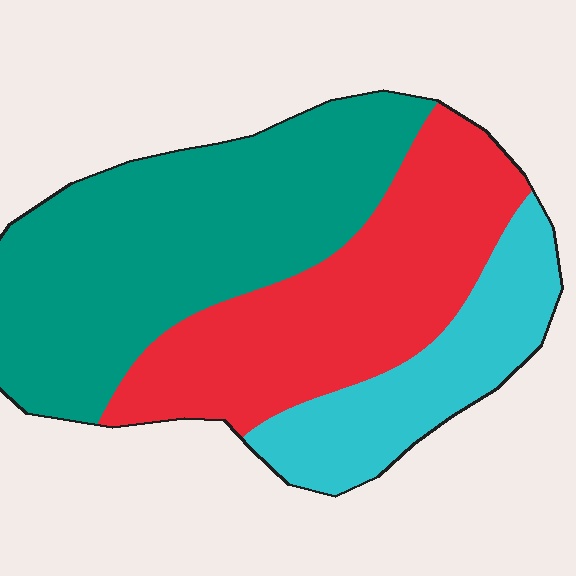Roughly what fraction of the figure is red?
Red takes up about one third (1/3) of the figure.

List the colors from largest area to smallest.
From largest to smallest: teal, red, cyan.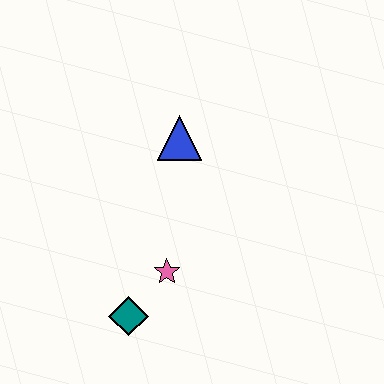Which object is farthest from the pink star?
The blue triangle is farthest from the pink star.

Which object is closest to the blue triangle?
The pink star is closest to the blue triangle.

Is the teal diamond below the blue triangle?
Yes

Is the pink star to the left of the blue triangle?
Yes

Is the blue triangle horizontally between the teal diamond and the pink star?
No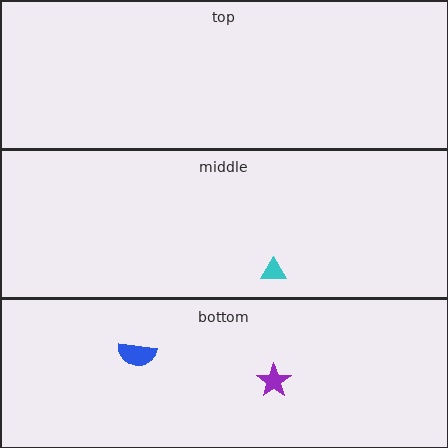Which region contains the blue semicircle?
The bottom region.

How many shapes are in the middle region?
1.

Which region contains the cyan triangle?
The middle region.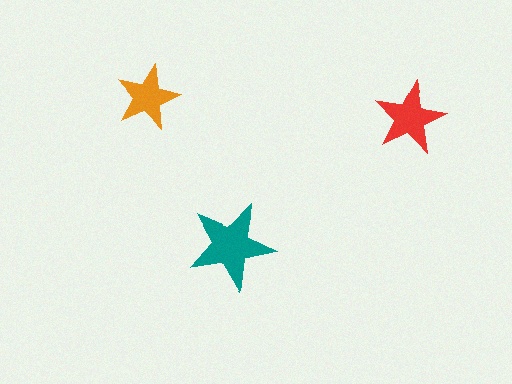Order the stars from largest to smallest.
the teal one, the red one, the orange one.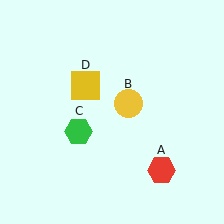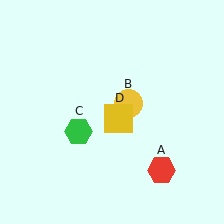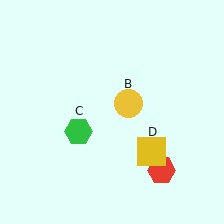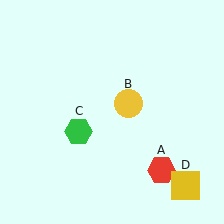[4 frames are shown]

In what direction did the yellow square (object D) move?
The yellow square (object D) moved down and to the right.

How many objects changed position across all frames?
1 object changed position: yellow square (object D).